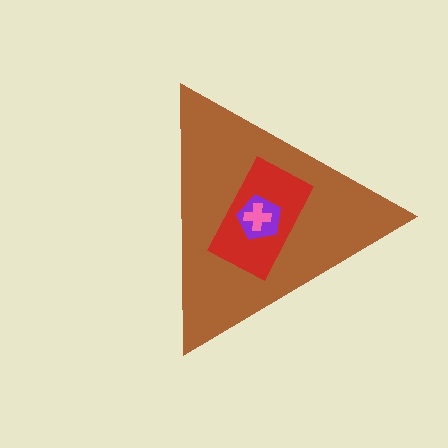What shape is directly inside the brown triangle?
The red rectangle.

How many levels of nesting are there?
4.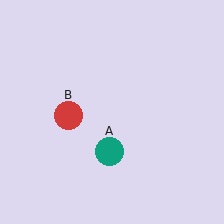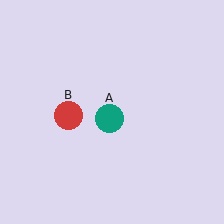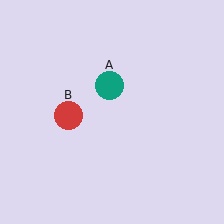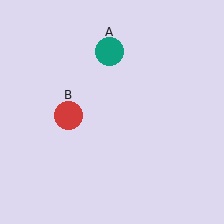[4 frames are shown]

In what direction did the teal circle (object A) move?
The teal circle (object A) moved up.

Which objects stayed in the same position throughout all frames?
Red circle (object B) remained stationary.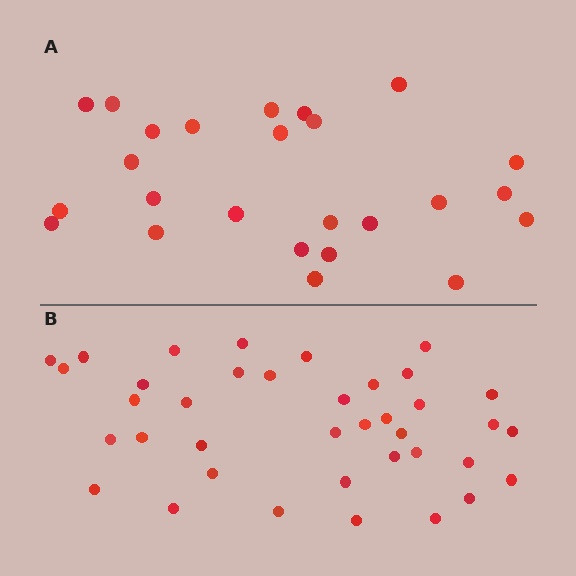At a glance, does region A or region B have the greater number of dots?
Region B (the bottom region) has more dots.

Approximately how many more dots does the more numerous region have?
Region B has approximately 15 more dots than region A.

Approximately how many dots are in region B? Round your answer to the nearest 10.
About 40 dots. (The exact count is 38, which rounds to 40.)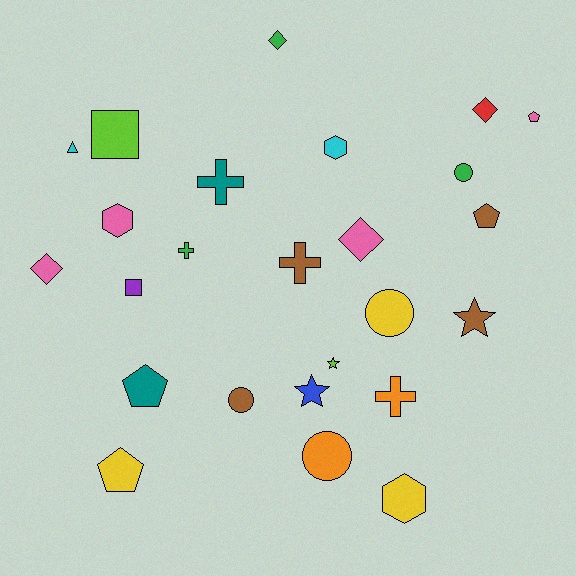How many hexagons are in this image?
There are 3 hexagons.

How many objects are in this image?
There are 25 objects.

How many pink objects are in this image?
There are 4 pink objects.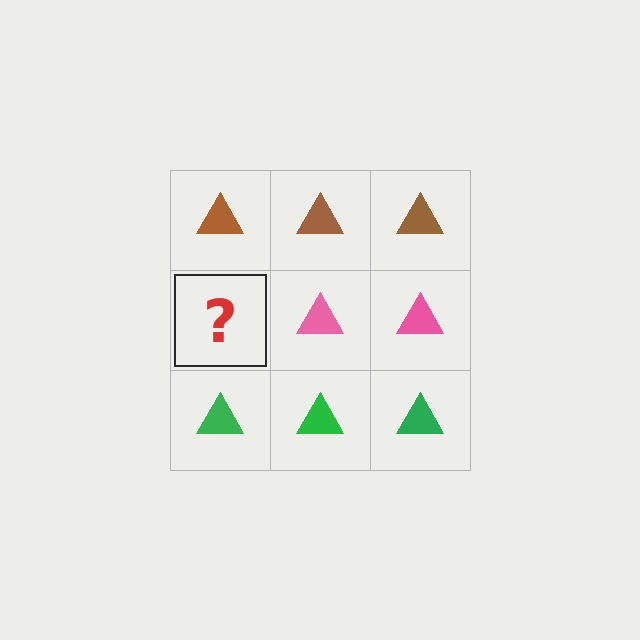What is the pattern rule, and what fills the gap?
The rule is that each row has a consistent color. The gap should be filled with a pink triangle.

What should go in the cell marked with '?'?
The missing cell should contain a pink triangle.